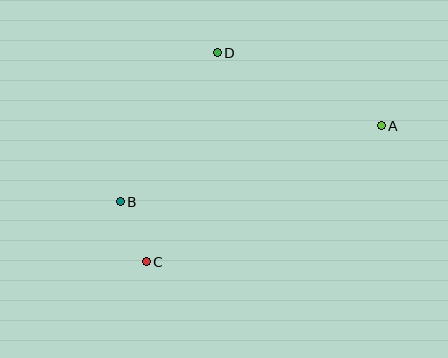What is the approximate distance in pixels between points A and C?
The distance between A and C is approximately 272 pixels.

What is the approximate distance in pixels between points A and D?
The distance between A and D is approximately 180 pixels.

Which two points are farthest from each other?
Points A and B are farthest from each other.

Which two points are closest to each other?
Points B and C are closest to each other.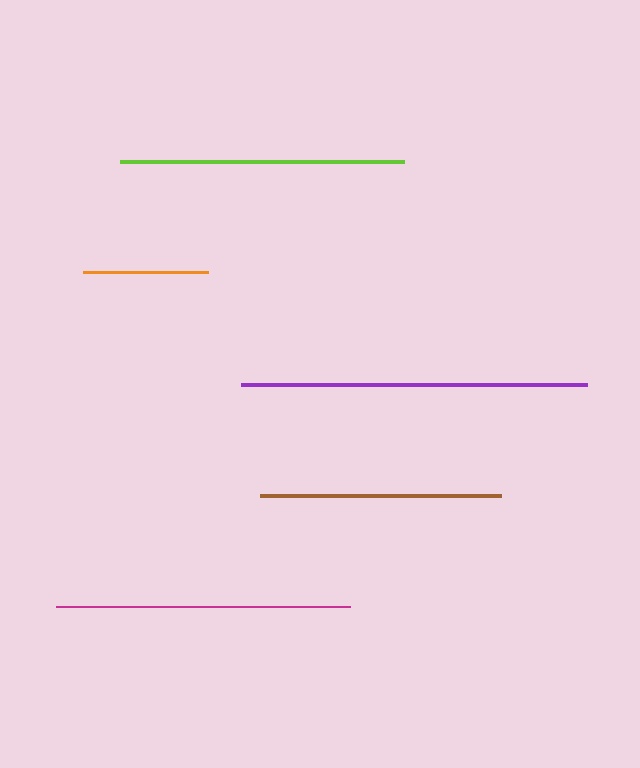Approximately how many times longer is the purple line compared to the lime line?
The purple line is approximately 1.2 times the length of the lime line.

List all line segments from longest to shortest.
From longest to shortest: purple, magenta, lime, brown, orange.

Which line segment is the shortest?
The orange line is the shortest at approximately 125 pixels.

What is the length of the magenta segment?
The magenta segment is approximately 294 pixels long.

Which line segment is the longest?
The purple line is the longest at approximately 347 pixels.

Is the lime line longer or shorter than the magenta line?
The magenta line is longer than the lime line.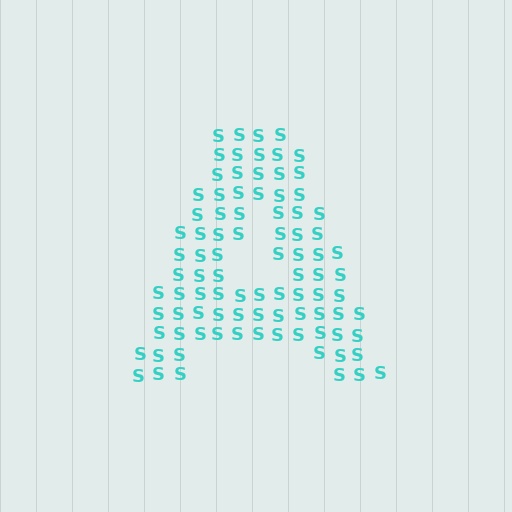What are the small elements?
The small elements are letter S's.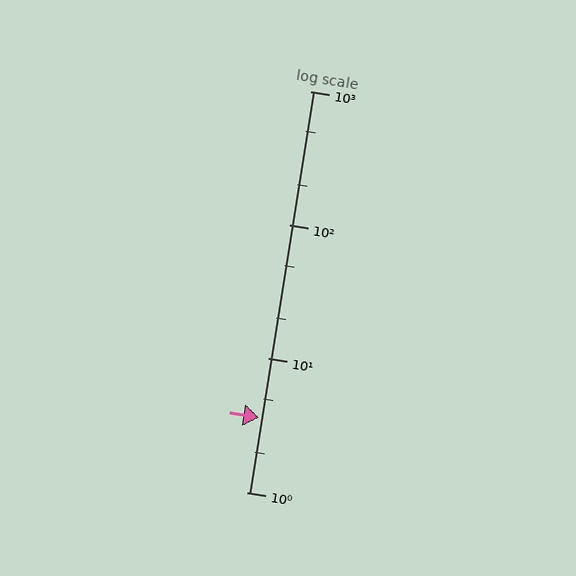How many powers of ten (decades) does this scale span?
The scale spans 3 decades, from 1 to 1000.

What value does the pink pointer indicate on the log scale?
The pointer indicates approximately 3.6.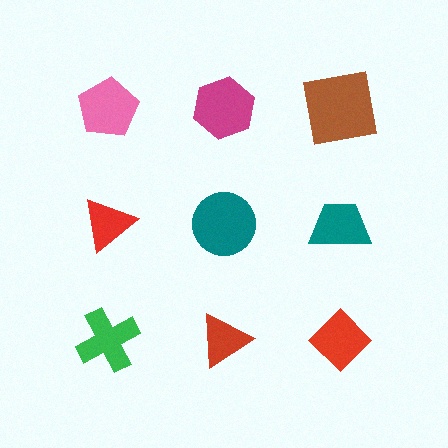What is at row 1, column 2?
A magenta hexagon.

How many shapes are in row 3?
3 shapes.